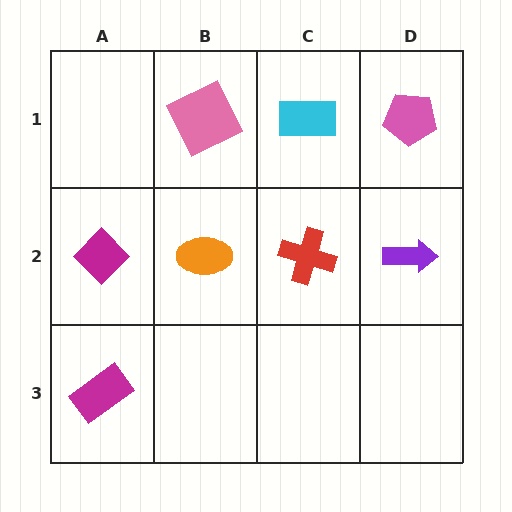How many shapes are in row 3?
1 shape.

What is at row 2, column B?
An orange ellipse.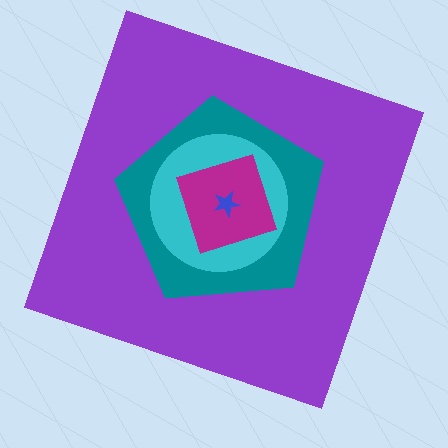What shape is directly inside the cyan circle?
The magenta diamond.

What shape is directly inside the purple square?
The teal pentagon.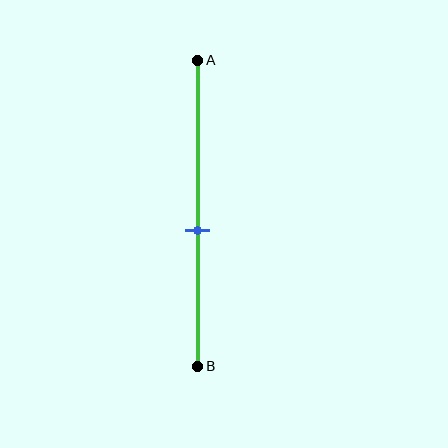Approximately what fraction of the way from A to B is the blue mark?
The blue mark is approximately 55% of the way from A to B.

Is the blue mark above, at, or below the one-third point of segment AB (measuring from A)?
The blue mark is below the one-third point of segment AB.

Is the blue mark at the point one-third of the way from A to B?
No, the mark is at about 55% from A, not at the 33% one-third point.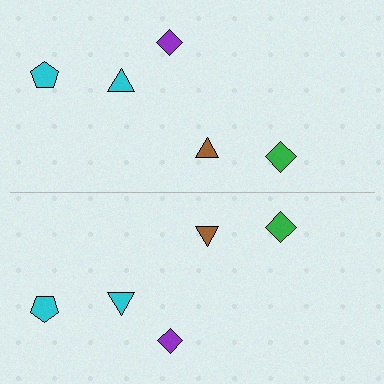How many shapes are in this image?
There are 10 shapes in this image.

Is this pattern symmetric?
Yes, this pattern has bilateral (reflection) symmetry.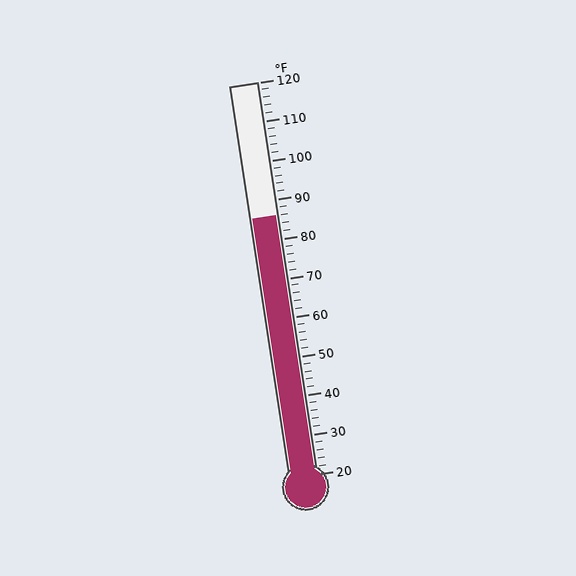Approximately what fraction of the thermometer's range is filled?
The thermometer is filled to approximately 65% of its range.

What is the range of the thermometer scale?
The thermometer scale ranges from 20°F to 120°F.